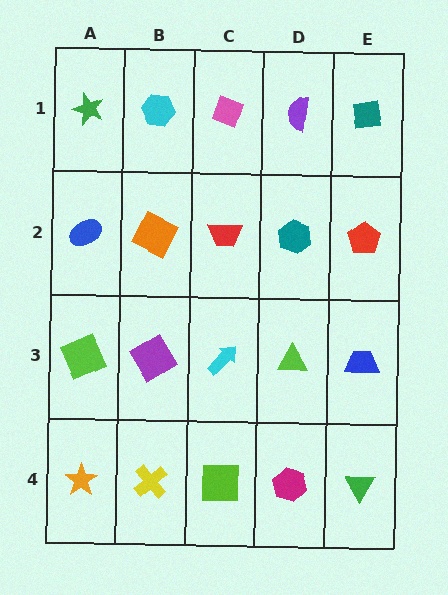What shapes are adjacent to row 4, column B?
A purple diamond (row 3, column B), an orange star (row 4, column A), a lime square (row 4, column C).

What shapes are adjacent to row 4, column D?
A lime triangle (row 3, column D), a lime square (row 4, column C), a green triangle (row 4, column E).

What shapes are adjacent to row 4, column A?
A lime square (row 3, column A), a yellow cross (row 4, column B).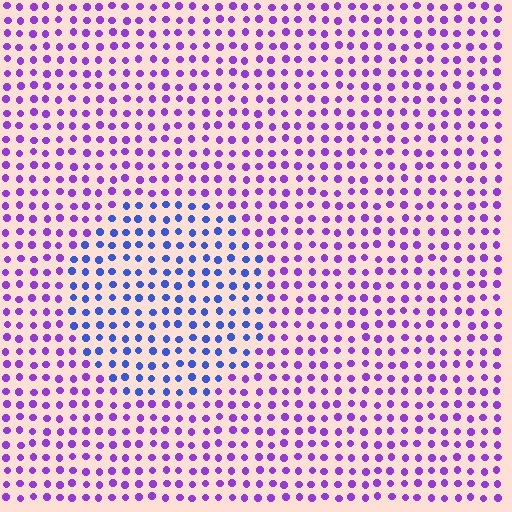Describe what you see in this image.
The image is filled with small purple elements in a uniform arrangement. A circle-shaped region is visible where the elements are tinted to a slightly different hue, forming a subtle color boundary.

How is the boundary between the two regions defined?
The boundary is defined purely by a slight shift in hue (about 48 degrees). Spacing, size, and orientation are identical on both sides.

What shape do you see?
I see a circle.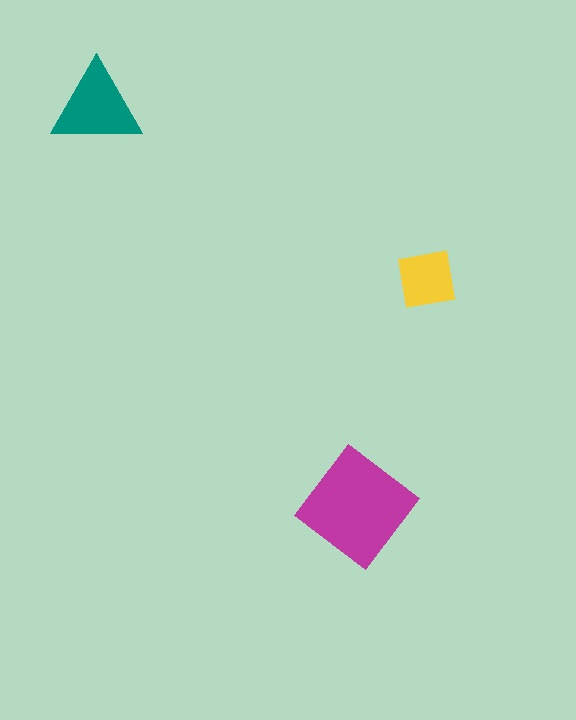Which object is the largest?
The magenta diamond.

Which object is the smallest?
The yellow square.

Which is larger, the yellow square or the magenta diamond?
The magenta diamond.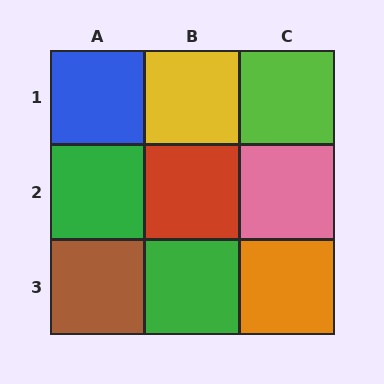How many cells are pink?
1 cell is pink.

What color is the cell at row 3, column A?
Brown.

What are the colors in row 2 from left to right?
Green, red, pink.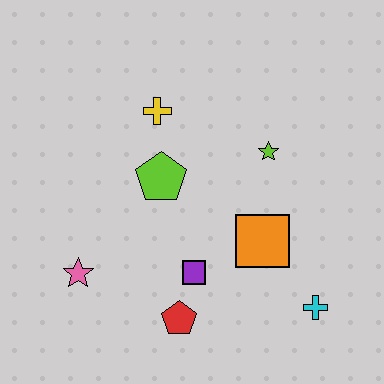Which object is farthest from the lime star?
The pink star is farthest from the lime star.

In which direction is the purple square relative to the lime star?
The purple square is below the lime star.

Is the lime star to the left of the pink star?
No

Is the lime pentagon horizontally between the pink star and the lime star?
Yes